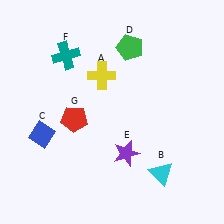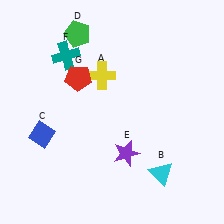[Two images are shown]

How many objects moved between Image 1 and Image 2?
2 objects moved between the two images.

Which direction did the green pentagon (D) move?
The green pentagon (D) moved left.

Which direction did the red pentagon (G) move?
The red pentagon (G) moved up.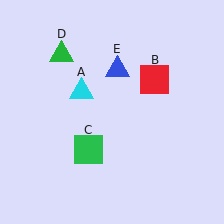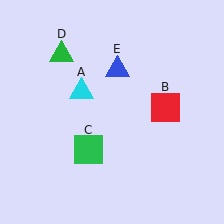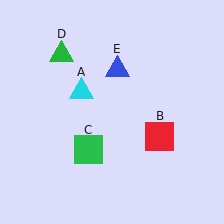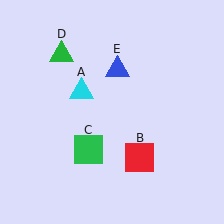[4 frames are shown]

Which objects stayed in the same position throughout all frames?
Cyan triangle (object A) and green square (object C) and green triangle (object D) and blue triangle (object E) remained stationary.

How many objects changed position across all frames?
1 object changed position: red square (object B).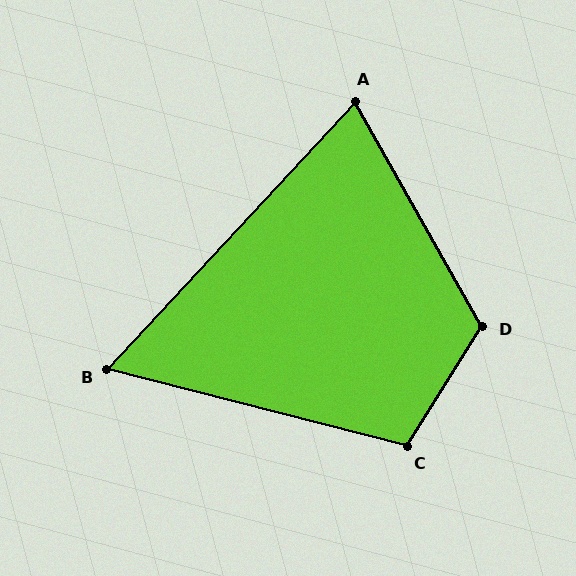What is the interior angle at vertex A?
Approximately 72 degrees (acute).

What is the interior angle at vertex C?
Approximately 108 degrees (obtuse).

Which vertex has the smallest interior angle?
B, at approximately 62 degrees.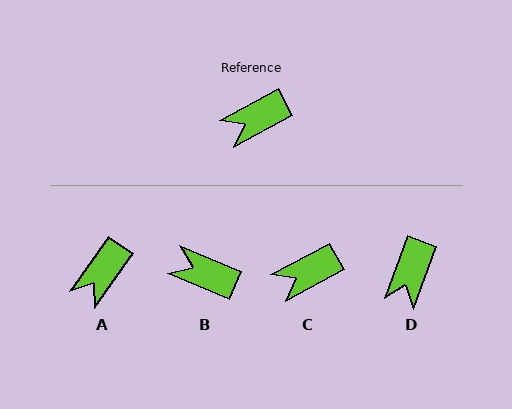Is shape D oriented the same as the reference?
No, it is off by about 42 degrees.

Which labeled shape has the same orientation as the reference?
C.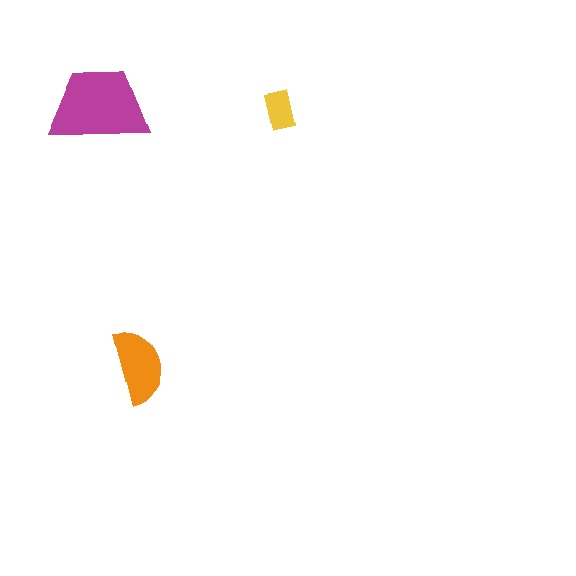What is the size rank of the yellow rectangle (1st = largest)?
3rd.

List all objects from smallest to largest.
The yellow rectangle, the orange semicircle, the magenta trapezoid.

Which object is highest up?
The magenta trapezoid is topmost.